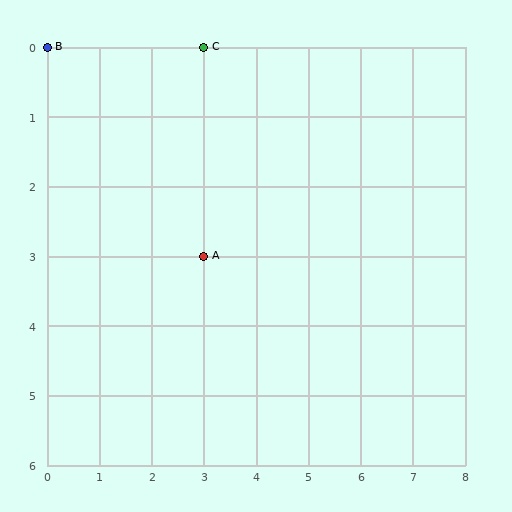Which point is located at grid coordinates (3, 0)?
Point C is at (3, 0).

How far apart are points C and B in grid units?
Points C and B are 3 columns apart.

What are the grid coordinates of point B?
Point B is at grid coordinates (0, 0).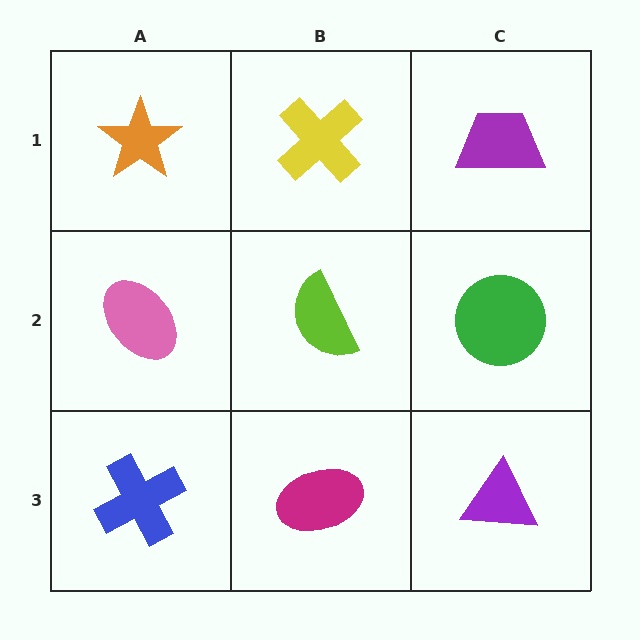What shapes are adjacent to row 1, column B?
A lime semicircle (row 2, column B), an orange star (row 1, column A), a purple trapezoid (row 1, column C).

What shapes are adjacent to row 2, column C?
A purple trapezoid (row 1, column C), a purple triangle (row 3, column C), a lime semicircle (row 2, column B).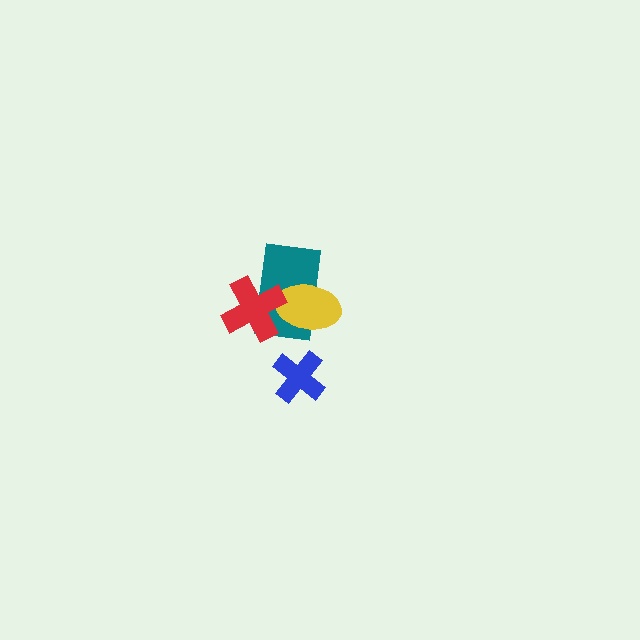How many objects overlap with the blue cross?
0 objects overlap with the blue cross.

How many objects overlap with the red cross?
2 objects overlap with the red cross.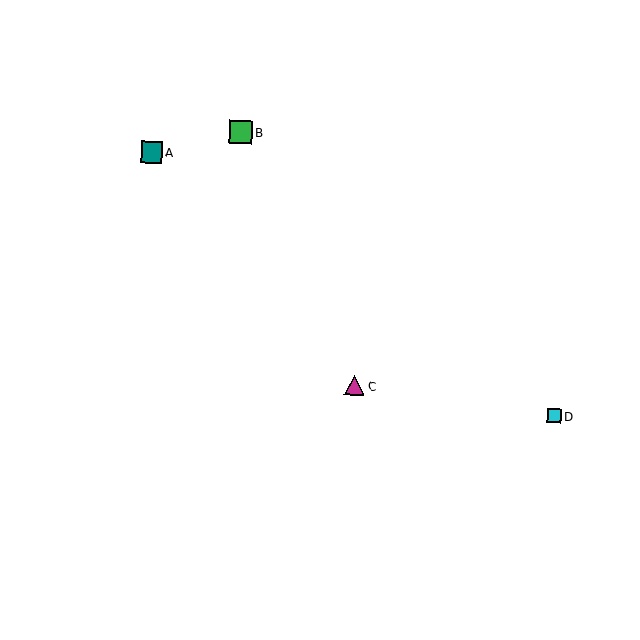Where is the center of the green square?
The center of the green square is at (241, 132).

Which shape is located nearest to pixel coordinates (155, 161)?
The teal square (labeled A) at (151, 152) is nearest to that location.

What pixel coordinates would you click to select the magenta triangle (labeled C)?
Click at (355, 385) to select the magenta triangle C.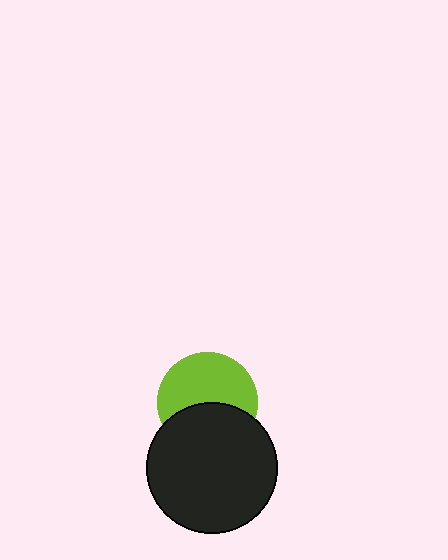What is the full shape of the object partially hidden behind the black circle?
The partially hidden object is a lime circle.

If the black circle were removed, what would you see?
You would see the complete lime circle.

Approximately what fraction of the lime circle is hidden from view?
Roughly 42% of the lime circle is hidden behind the black circle.